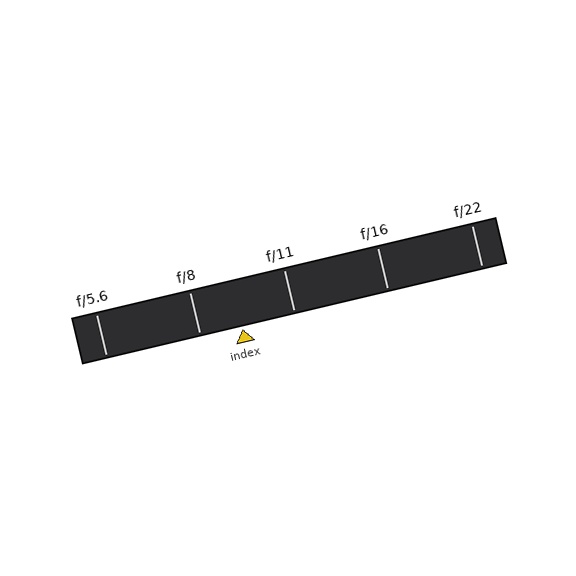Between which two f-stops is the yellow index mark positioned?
The index mark is between f/8 and f/11.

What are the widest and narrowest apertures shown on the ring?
The widest aperture shown is f/5.6 and the narrowest is f/22.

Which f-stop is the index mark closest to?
The index mark is closest to f/8.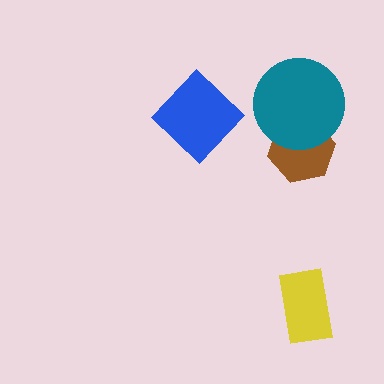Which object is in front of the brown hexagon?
The teal circle is in front of the brown hexagon.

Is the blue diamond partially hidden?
No, no other shape covers it.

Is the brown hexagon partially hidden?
Yes, it is partially covered by another shape.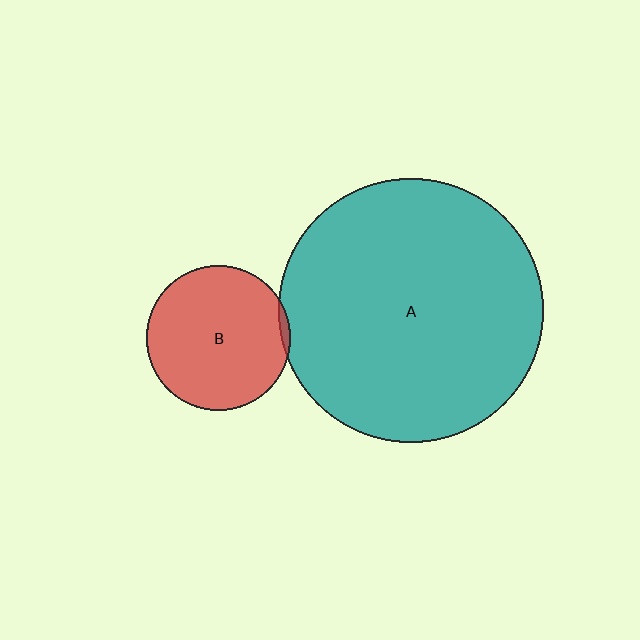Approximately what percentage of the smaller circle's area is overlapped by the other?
Approximately 5%.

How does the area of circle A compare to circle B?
Approximately 3.4 times.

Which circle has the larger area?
Circle A (teal).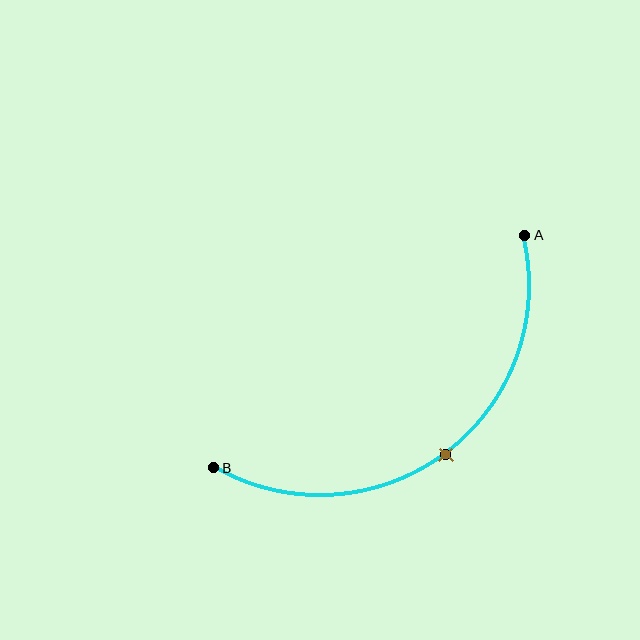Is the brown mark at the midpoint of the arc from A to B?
Yes. The brown mark lies on the arc at equal arc-length from both A and B — it is the arc midpoint.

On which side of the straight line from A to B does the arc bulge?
The arc bulges below and to the right of the straight line connecting A and B.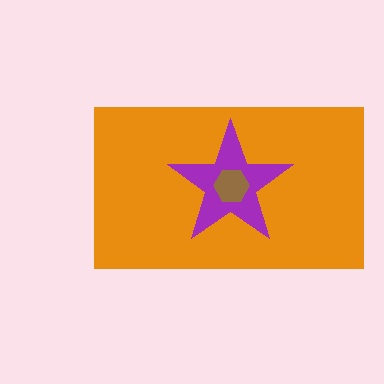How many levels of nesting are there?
3.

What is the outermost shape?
The orange rectangle.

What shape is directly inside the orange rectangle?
The purple star.